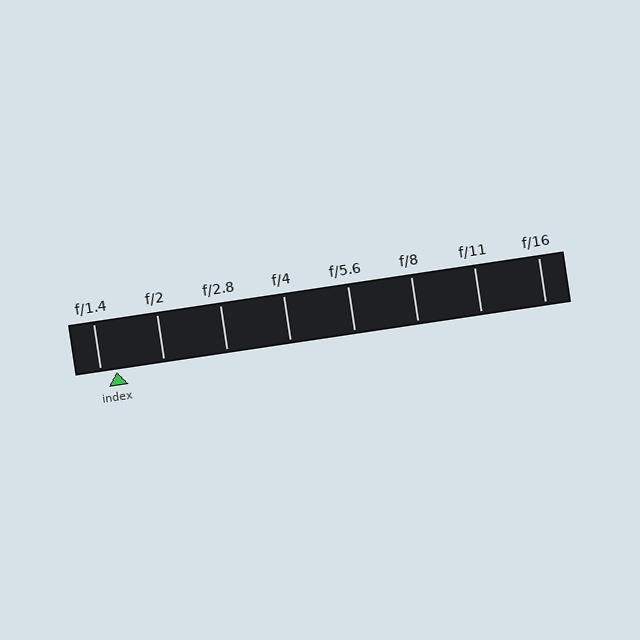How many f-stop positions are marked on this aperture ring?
There are 8 f-stop positions marked.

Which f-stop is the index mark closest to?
The index mark is closest to f/1.4.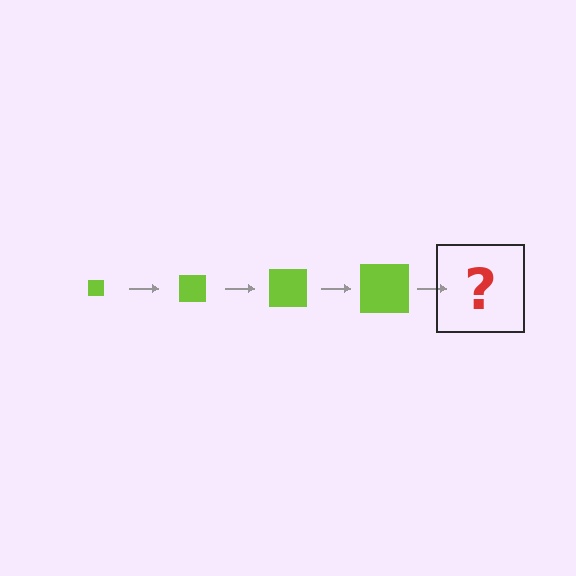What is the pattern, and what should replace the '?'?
The pattern is that the square gets progressively larger each step. The '?' should be a lime square, larger than the previous one.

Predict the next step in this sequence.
The next step is a lime square, larger than the previous one.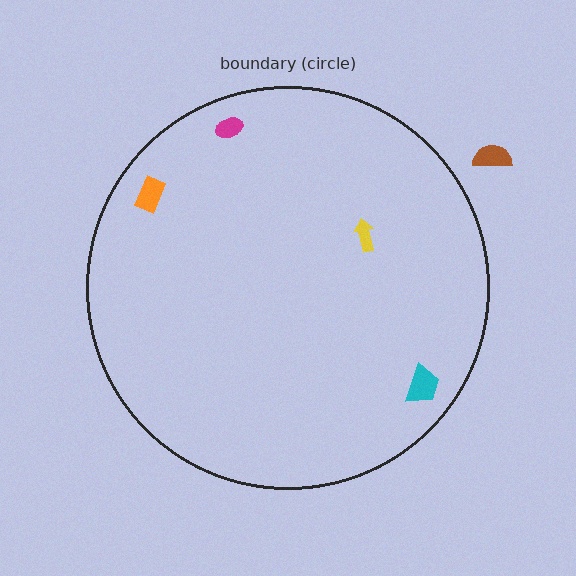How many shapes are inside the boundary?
4 inside, 1 outside.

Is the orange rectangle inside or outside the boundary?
Inside.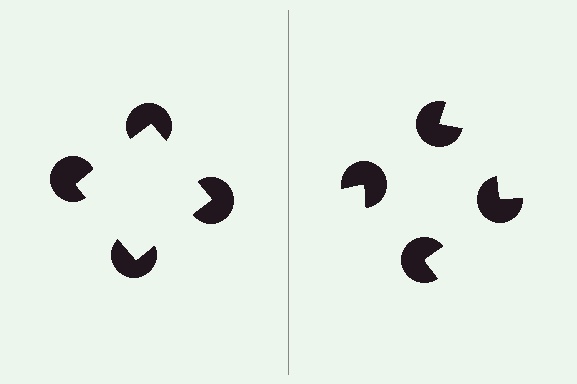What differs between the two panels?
The pac-man discs are positioned identically on both sides; only the wedge orientations differ. On the left they align to a square; on the right they are misaligned.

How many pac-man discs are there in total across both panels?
8 — 4 on each side.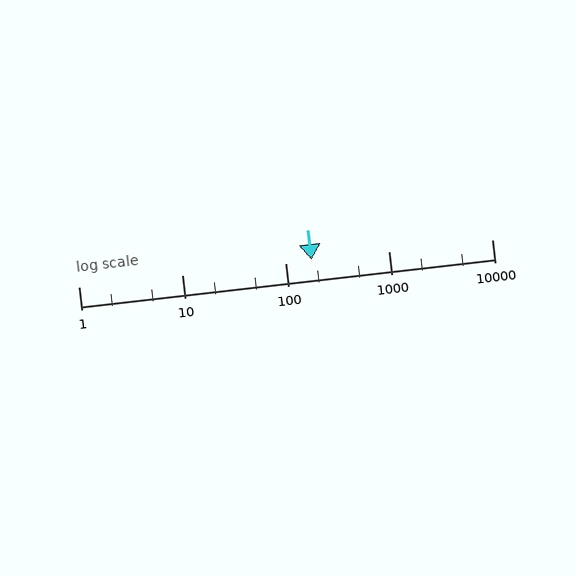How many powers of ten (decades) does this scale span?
The scale spans 4 decades, from 1 to 10000.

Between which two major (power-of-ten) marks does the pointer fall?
The pointer is between 100 and 1000.